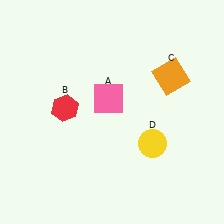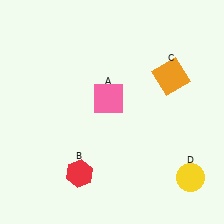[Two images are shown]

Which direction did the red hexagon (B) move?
The red hexagon (B) moved down.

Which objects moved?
The objects that moved are: the red hexagon (B), the yellow circle (D).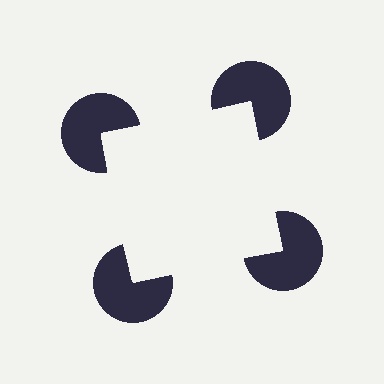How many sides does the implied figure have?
4 sides.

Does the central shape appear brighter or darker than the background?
It typically appears slightly brighter than the background, even though no actual brightness change is drawn.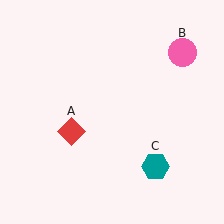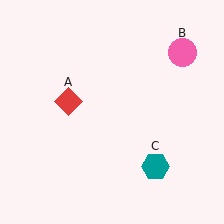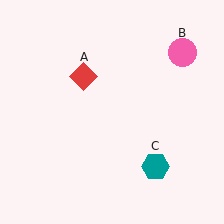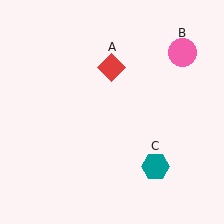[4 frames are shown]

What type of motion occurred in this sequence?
The red diamond (object A) rotated clockwise around the center of the scene.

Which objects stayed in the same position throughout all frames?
Pink circle (object B) and teal hexagon (object C) remained stationary.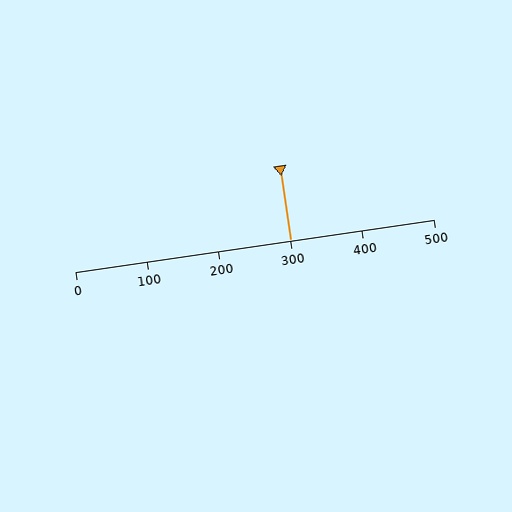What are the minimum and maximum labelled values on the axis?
The axis runs from 0 to 500.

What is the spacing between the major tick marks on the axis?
The major ticks are spaced 100 apart.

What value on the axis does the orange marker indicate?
The marker indicates approximately 300.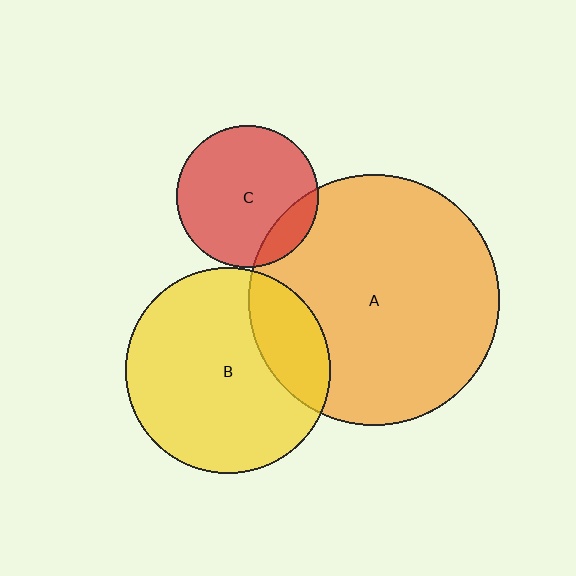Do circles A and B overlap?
Yes.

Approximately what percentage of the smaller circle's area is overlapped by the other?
Approximately 20%.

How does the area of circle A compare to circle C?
Approximately 3.1 times.